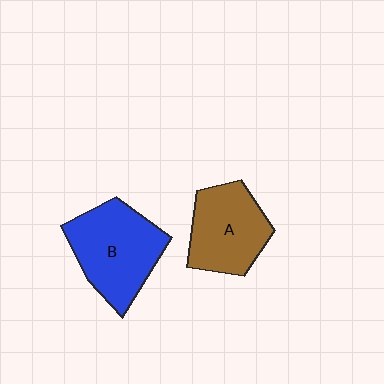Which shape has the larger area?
Shape B (blue).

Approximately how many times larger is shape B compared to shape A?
Approximately 1.2 times.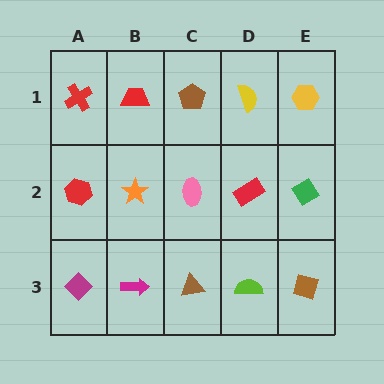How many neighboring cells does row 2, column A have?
3.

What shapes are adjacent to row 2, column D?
A yellow semicircle (row 1, column D), a lime semicircle (row 3, column D), a pink ellipse (row 2, column C), a green diamond (row 2, column E).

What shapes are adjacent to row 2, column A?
A red cross (row 1, column A), a magenta diamond (row 3, column A), an orange star (row 2, column B).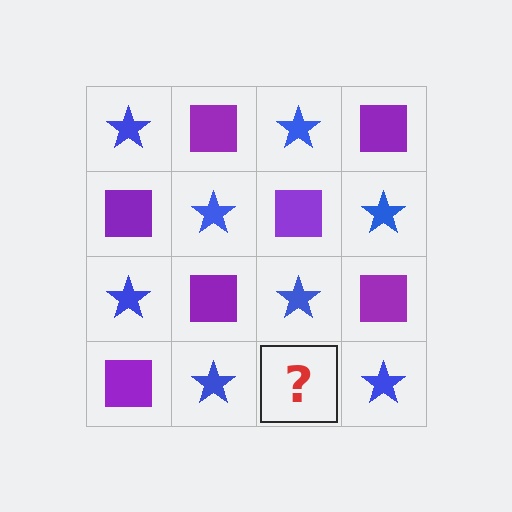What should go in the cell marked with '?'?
The missing cell should contain a purple square.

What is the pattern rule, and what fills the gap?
The rule is that it alternates blue star and purple square in a checkerboard pattern. The gap should be filled with a purple square.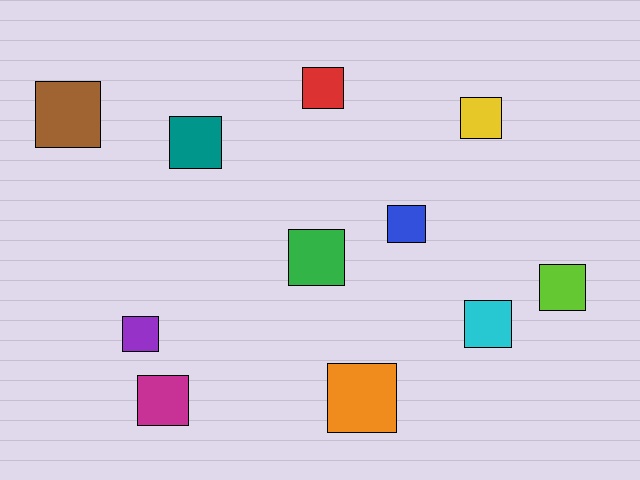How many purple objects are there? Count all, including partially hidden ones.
There is 1 purple object.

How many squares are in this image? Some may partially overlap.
There are 11 squares.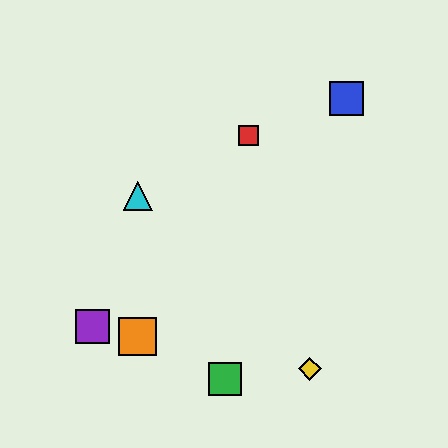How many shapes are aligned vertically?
2 shapes (the orange square, the cyan triangle) are aligned vertically.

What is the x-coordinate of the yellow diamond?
The yellow diamond is at x≈310.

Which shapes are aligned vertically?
The orange square, the cyan triangle are aligned vertically.